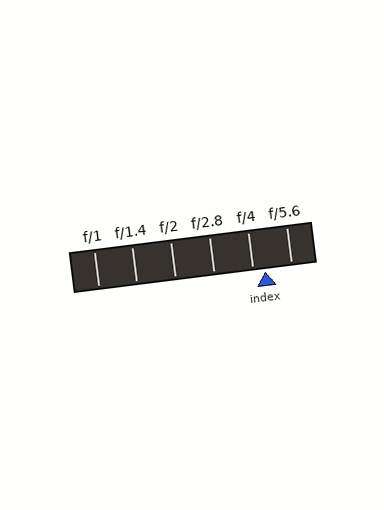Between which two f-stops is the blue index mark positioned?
The index mark is between f/4 and f/5.6.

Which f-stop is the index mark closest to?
The index mark is closest to f/4.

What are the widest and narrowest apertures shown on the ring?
The widest aperture shown is f/1 and the narrowest is f/5.6.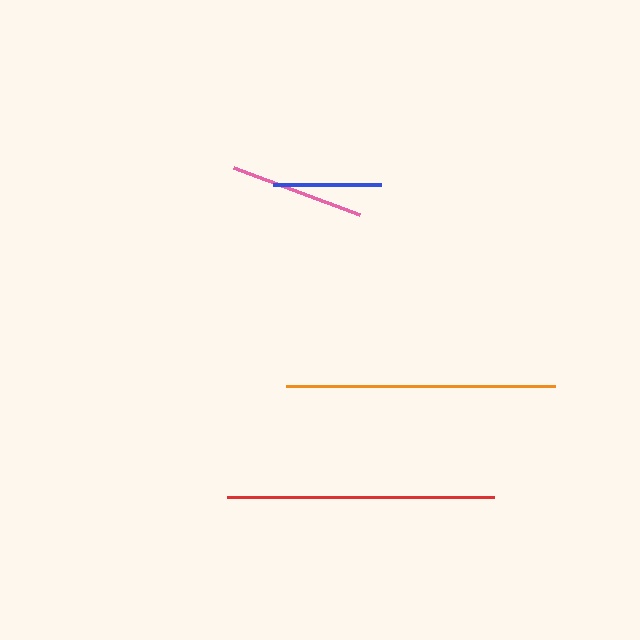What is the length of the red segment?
The red segment is approximately 267 pixels long.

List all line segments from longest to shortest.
From longest to shortest: orange, red, pink, blue.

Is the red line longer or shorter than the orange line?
The orange line is longer than the red line.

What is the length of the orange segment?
The orange segment is approximately 269 pixels long.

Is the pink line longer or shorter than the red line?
The red line is longer than the pink line.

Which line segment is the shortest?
The blue line is the shortest at approximately 108 pixels.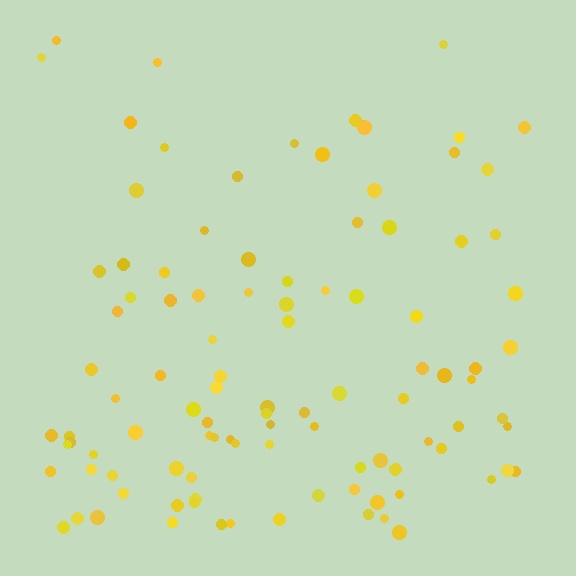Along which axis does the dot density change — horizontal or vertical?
Vertical.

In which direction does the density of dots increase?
From top to bottom, with the bottom side densest.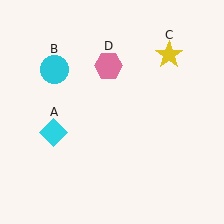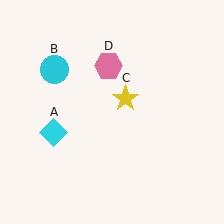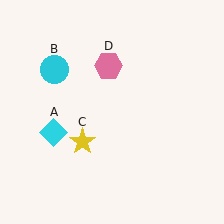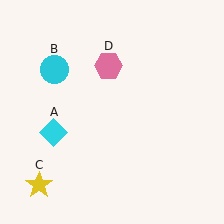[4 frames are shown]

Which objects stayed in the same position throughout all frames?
Cyan diamond (object A) and cyan circle (object B) and pink hexagon (object D) remained stationary.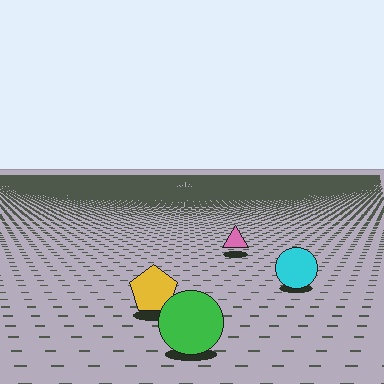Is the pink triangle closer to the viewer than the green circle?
No. The green circle is closer — you can tell from the texture gradient: the ground texture is coarser near it.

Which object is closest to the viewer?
The green circle is closest. The texture marks near it are larger and more spread out.